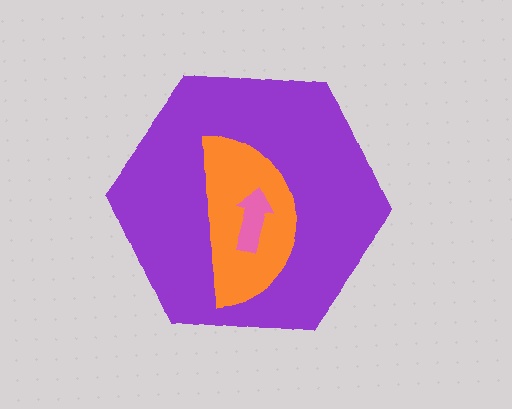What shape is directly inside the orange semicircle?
The pink arrow.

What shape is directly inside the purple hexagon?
The orange semicircle.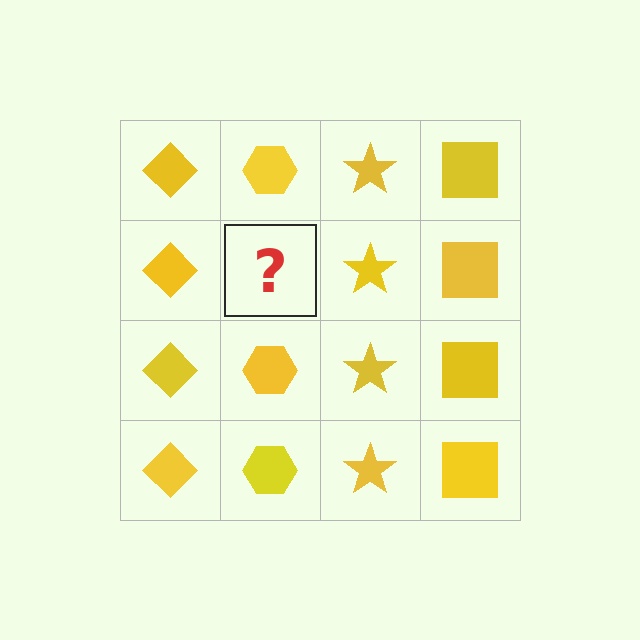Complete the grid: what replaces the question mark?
The question mark should be replaced with a yellow hexagon.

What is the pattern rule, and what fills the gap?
The rule is that each column has a consistent shape. The gap should be filled with a yellow hexagon.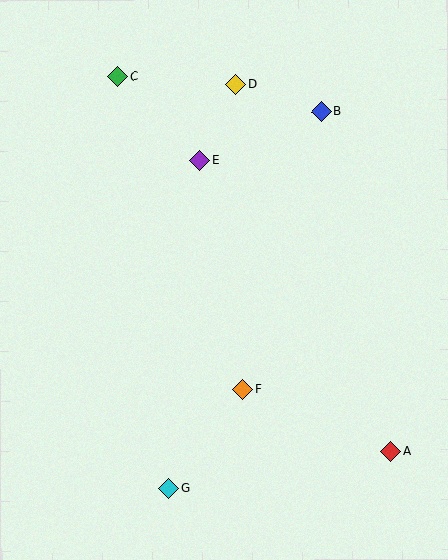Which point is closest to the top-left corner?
Point C is closest to the top-left corner.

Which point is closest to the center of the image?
Point F at (242, 389) is closest to the center.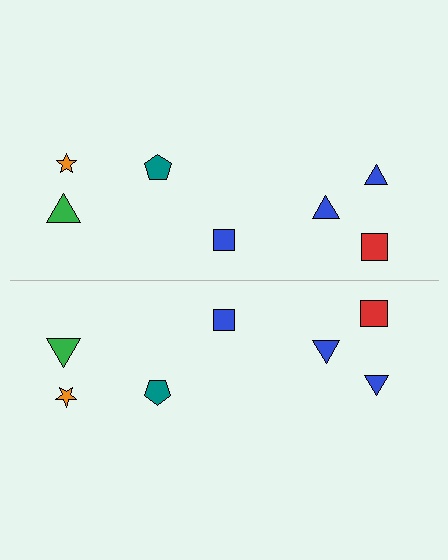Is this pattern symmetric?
Yes, this pattern has bilateral (reflection) symmetry.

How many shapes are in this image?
There are 14 shapes in this image.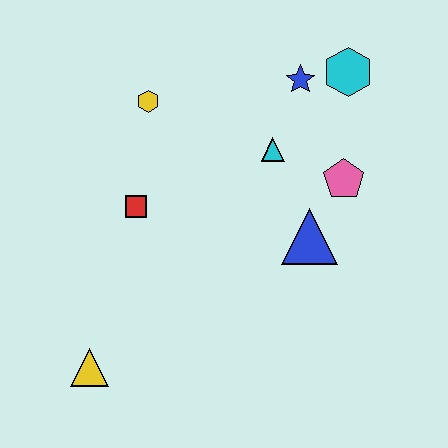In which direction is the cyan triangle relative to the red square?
The cyan triangle is to the right of the red square.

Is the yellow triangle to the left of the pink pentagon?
Yes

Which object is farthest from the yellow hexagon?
The yellow triangle is farthest from the yellow hexagon.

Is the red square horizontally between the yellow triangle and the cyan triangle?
Yes